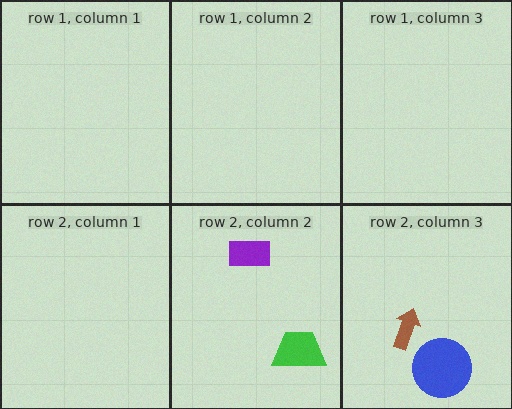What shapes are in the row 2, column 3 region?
The blue circle, the brown arrow.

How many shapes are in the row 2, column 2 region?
2.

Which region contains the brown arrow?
The row 2, column 3 region.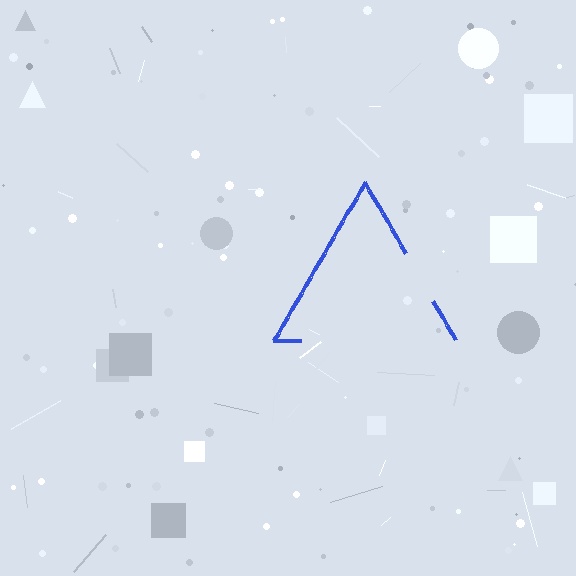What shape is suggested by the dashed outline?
The dashed outline suggests a triangle.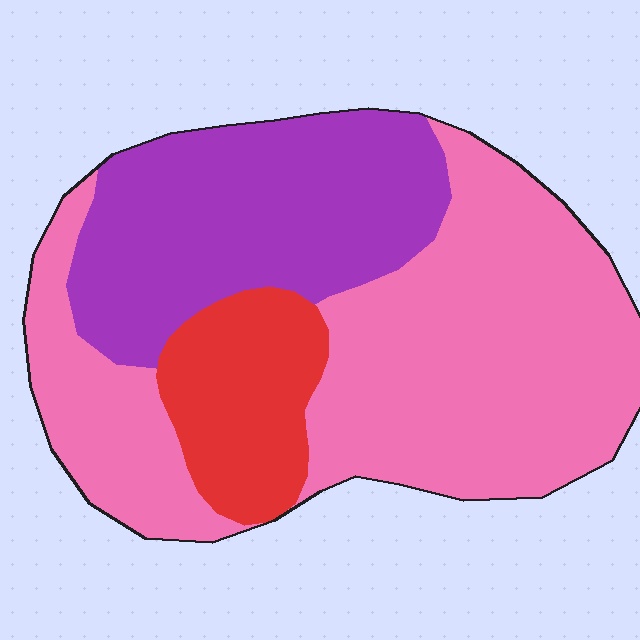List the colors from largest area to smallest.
From largest to smallest: pink, purple, red.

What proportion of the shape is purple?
Purple covers roughly 30% of the shape.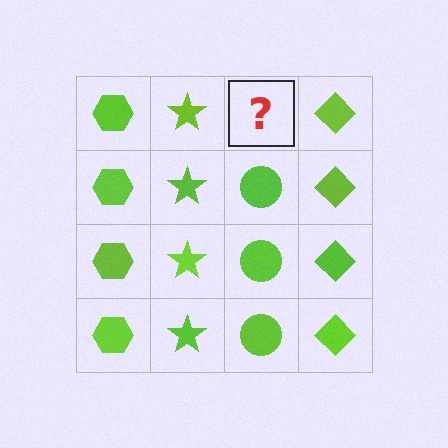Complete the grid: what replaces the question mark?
The question mark should be replaced with a lime circle.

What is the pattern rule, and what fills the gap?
The rule is that each column has a consistent shape. The gap should be filled with a lime circle.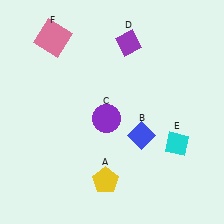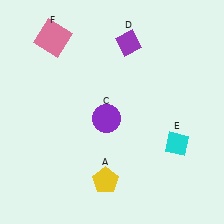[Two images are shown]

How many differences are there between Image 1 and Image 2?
There is 1 difference between the two images.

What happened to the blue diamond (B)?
The blue diamond (B) was removed in Image 2. It was in the bottom-right area of Image 1.